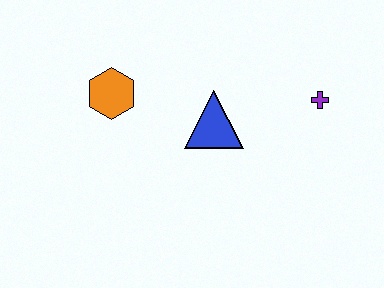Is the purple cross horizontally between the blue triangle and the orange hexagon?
No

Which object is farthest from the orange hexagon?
The purple cross is farthest from the orange hexagon.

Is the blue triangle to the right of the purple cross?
No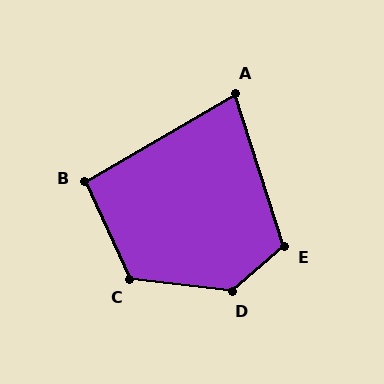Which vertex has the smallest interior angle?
A, at approximately 78 degrees.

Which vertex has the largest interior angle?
D, at approximately 133 degrees.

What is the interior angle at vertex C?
Approximately 121 degrees (obtuse).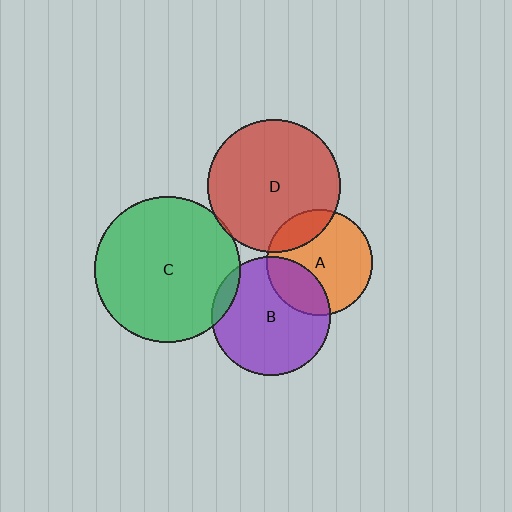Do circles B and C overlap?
Yes.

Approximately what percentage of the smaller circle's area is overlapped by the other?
Approximately 10%.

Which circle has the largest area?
Circle C (green).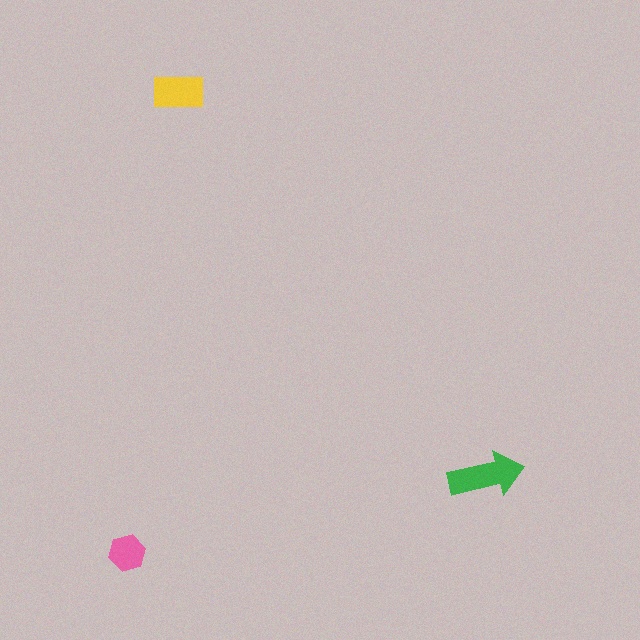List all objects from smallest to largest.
The pink hexagon, the yellow rectangle, the green arrow.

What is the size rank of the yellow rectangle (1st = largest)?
2nd.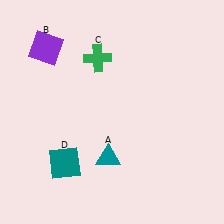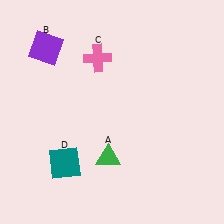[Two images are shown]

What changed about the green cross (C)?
In Image 1, C is green. In Image 2, it changed to pink.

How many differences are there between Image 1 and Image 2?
There are 2 differences between the two images.